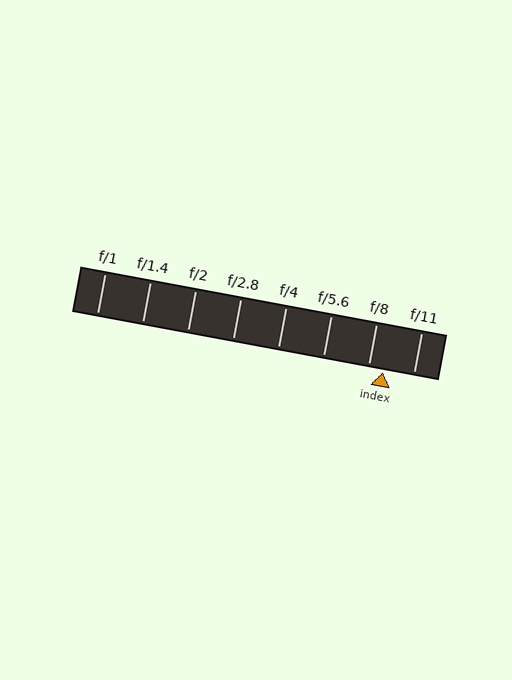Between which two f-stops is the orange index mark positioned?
The index mark is between f/8 and f/11.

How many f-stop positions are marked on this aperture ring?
There are 8 f-stop positions marked.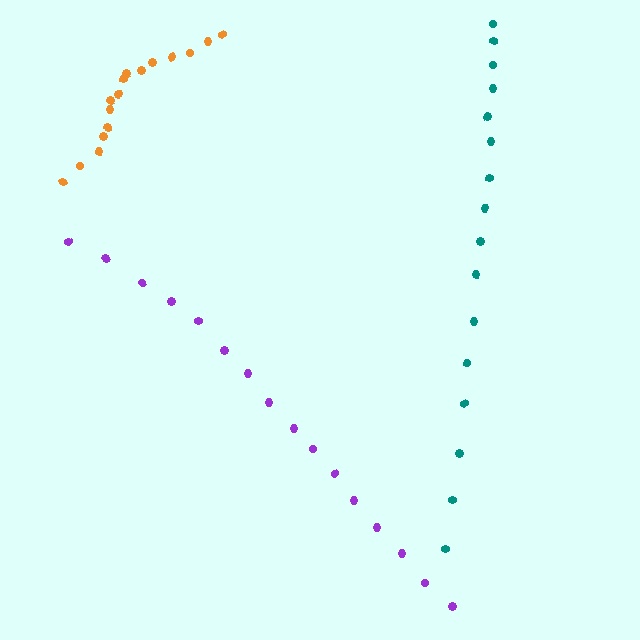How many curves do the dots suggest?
There are 3 distinct paths.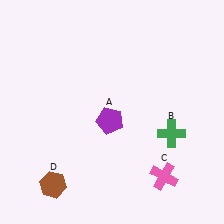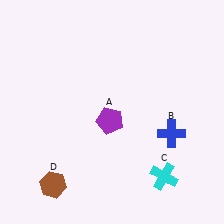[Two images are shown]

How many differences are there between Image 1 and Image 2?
There are 2 differences between the two images.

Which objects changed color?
B changed from green to blue. C changed from pink to cyan.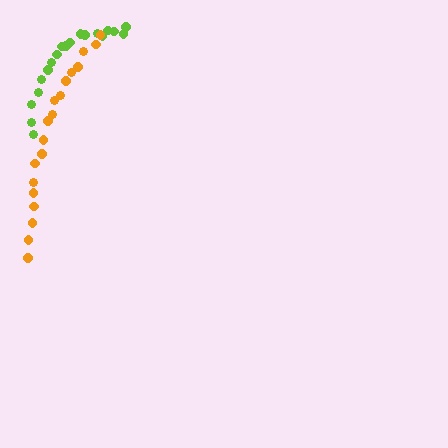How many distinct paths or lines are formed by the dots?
There are 2 distinct paths.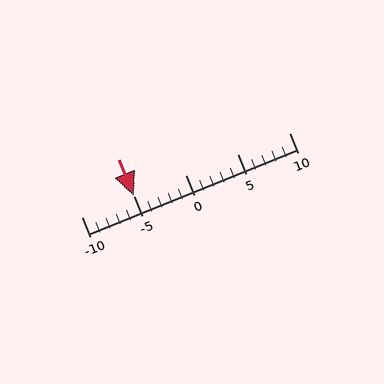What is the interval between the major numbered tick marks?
The major tick marks are spaced 5 units apart.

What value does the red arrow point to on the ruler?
The red arrow points to approximately -5.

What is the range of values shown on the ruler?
The ruler shows values from -10 to 10.